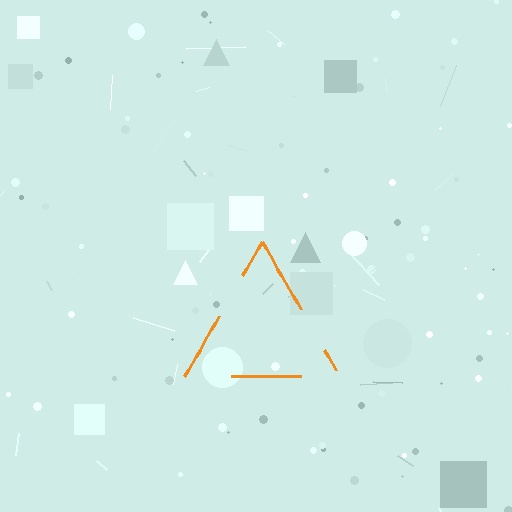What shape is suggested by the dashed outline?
The dashed outline suggests a triangle.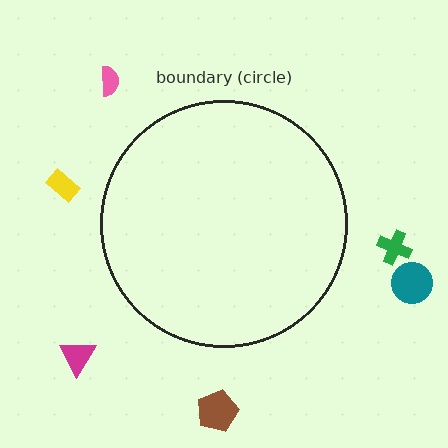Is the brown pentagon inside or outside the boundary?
Outside.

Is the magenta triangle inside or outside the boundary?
Outside.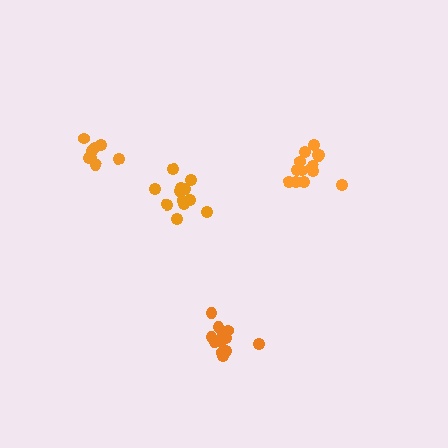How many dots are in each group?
Group 1: 12 dots, Group 2: 14 dots, Group 3: 12 dots, Group 4: 8 dots (46 total).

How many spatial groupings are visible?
There are 4 spatial groupings.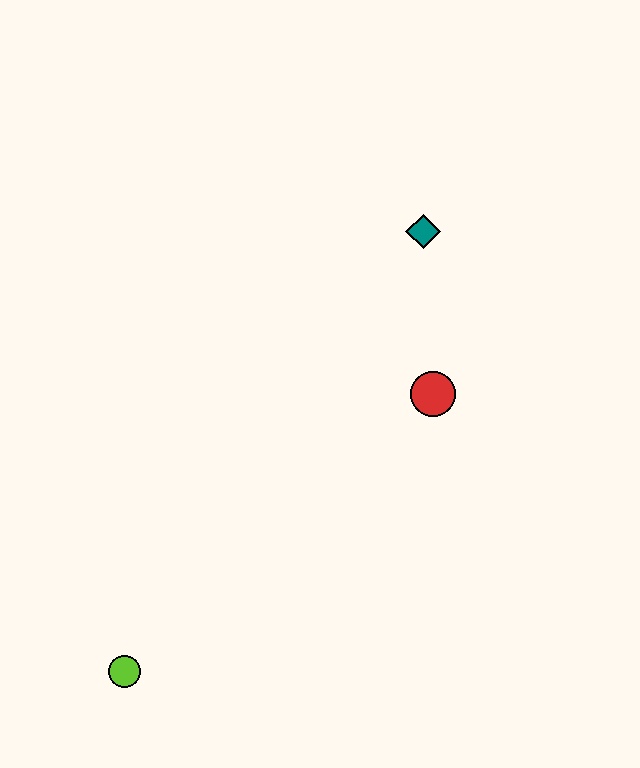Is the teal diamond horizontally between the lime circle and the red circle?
Yes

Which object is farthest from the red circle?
The lime circle is farthest from the red circle.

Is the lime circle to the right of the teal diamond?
No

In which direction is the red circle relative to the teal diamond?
The red circle is below the teal diamond.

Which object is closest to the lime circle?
The red circle is closest to the lime circle.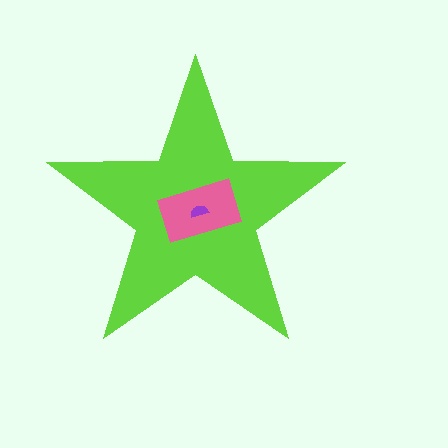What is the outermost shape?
The lime star.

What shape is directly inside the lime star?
The pink rectangle.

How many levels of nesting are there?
3.